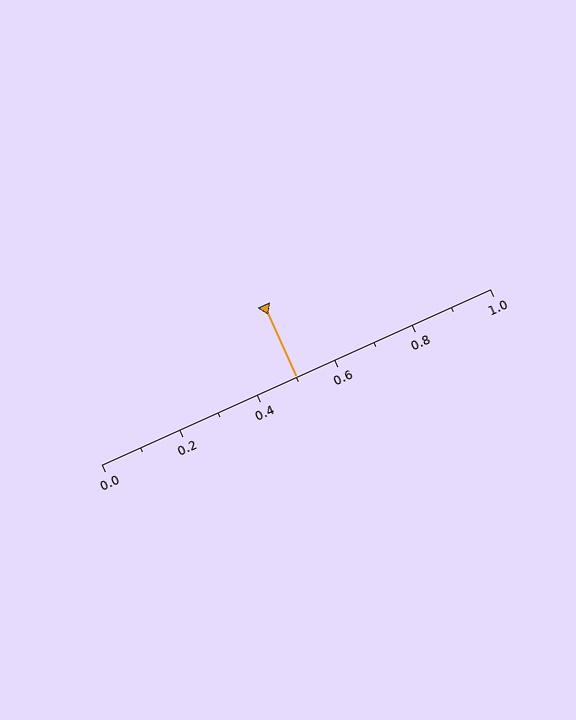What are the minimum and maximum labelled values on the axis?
The axis runs from 0.0 to 1.0.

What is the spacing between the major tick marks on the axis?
The major ticks are spaced 0.2 apart.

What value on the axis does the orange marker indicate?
The marker indicates approximately 0.5.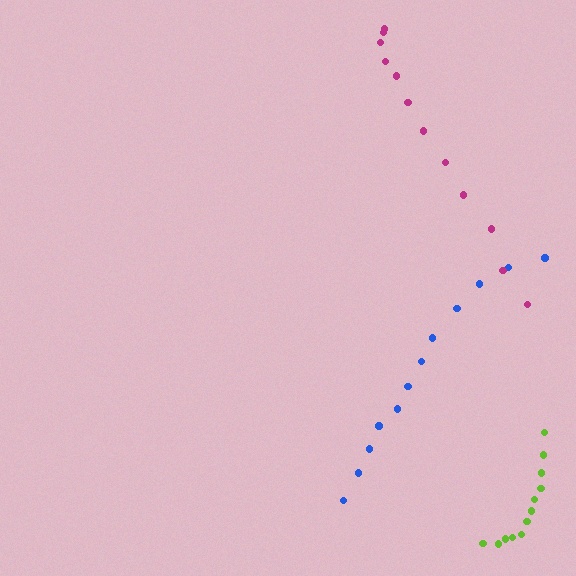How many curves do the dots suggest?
There are 3 distinct paths.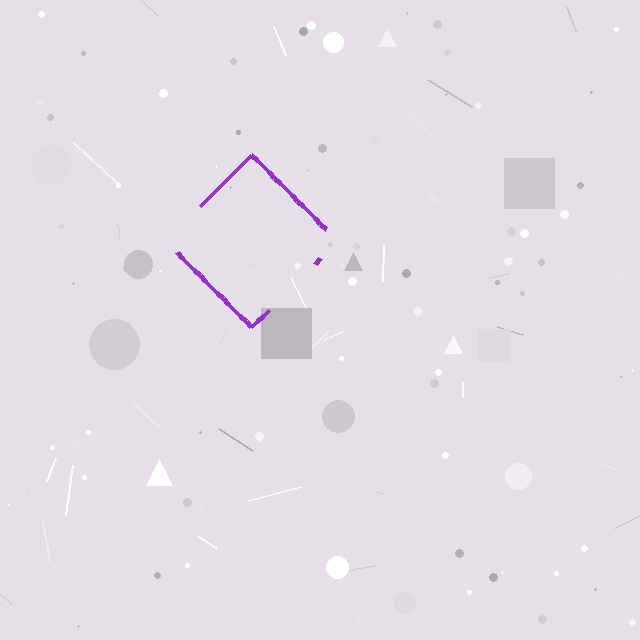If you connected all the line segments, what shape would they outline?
They would outline a diamond.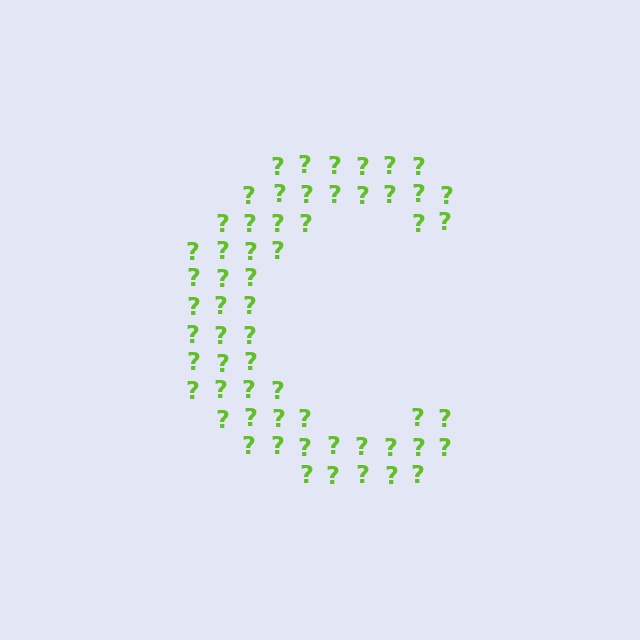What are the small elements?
The small elements are question marks.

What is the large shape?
The large shape is the letter C.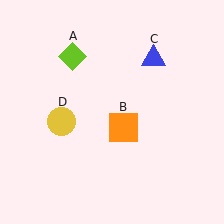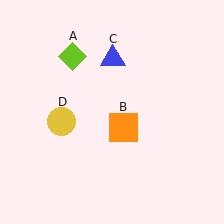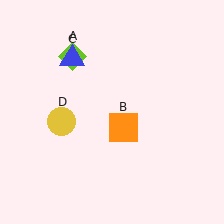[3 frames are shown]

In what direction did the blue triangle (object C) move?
The blue triangle (object C) moved left.